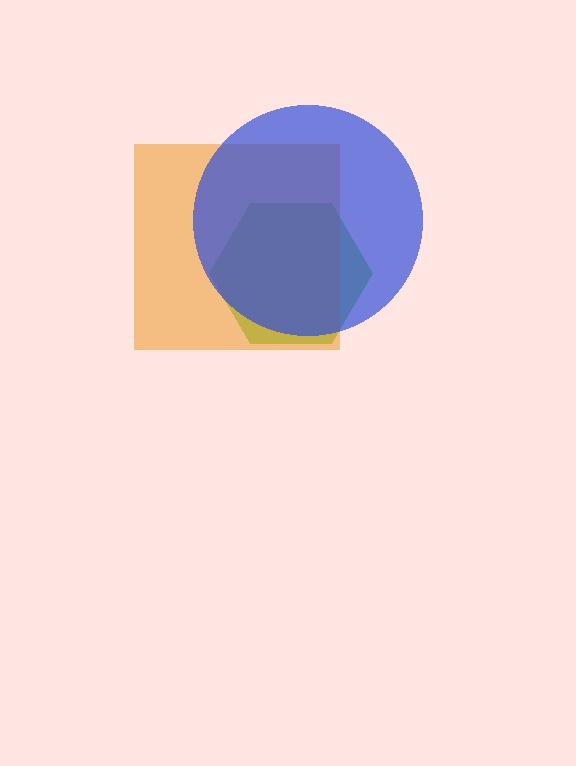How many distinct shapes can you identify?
There are 3 distinct shapes: a lime hexagon, an orange square, a blue circle.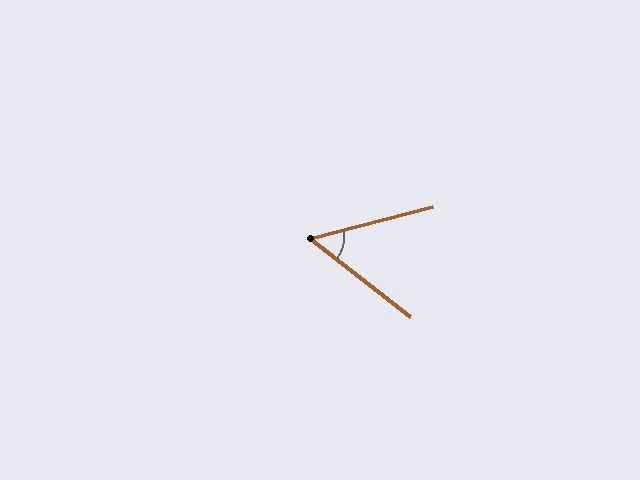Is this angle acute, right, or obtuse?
It is acute.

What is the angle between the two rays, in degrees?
Approximately 53 degrees.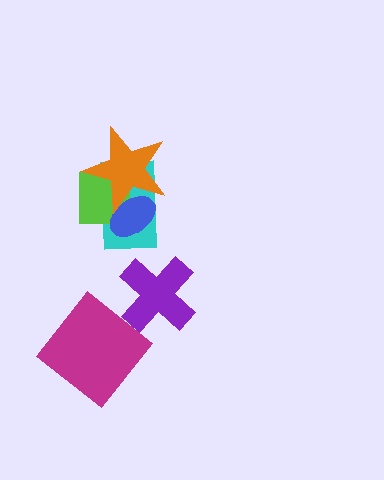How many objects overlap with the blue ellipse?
3 objects overlap with the blue ellipse.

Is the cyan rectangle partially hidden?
Yes, it is partially covered by another shape.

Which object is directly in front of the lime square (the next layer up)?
The blue ellipse is directly in front of the lime square.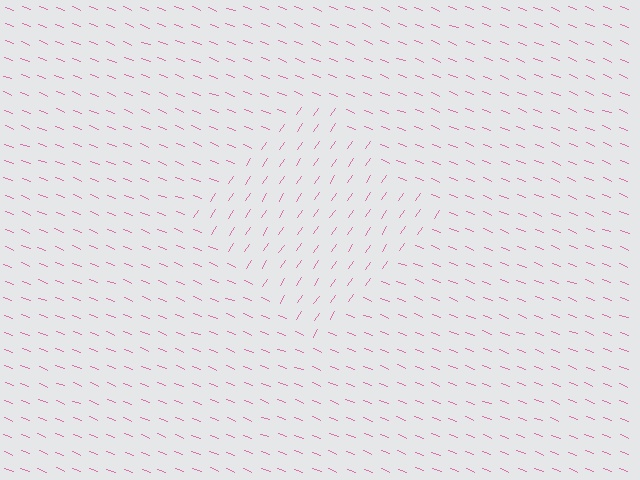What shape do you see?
I see a diamond.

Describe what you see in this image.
The image is filled with small pink line segments. A diamond region in the image has lines oriented differently from the surrounding lines, creating a visible texture boundary.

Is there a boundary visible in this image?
Yes, there is a texture boundary formed by a change in line orientation.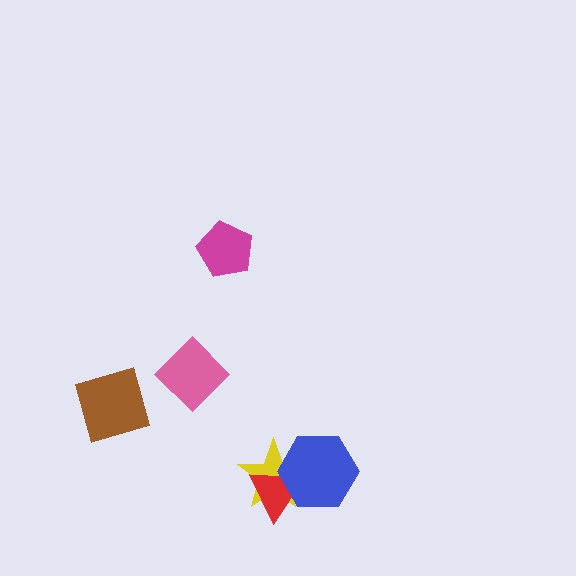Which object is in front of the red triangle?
The blue hexagon is in front of the red triangle.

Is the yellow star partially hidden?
Yes, it is partially covered by another shape.